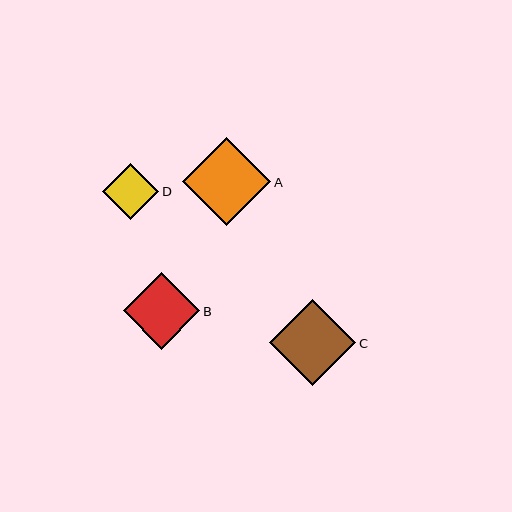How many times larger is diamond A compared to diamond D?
Diamond A is approximately 1.6 times the size of diamond D.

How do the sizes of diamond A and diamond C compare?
Diamond A and diamond C are approximately the same size.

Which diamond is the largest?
Diamond A is the largest with a size of approximately 88 pixels.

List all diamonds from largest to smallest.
From largest to smallest: A, C, B, D.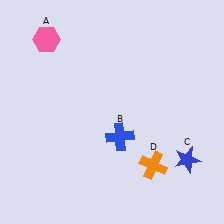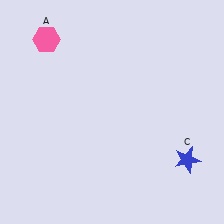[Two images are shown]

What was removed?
The orange cross (D), the blue cross (B) were removed in Image 2.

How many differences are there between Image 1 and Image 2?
There are 2 differences between the two images.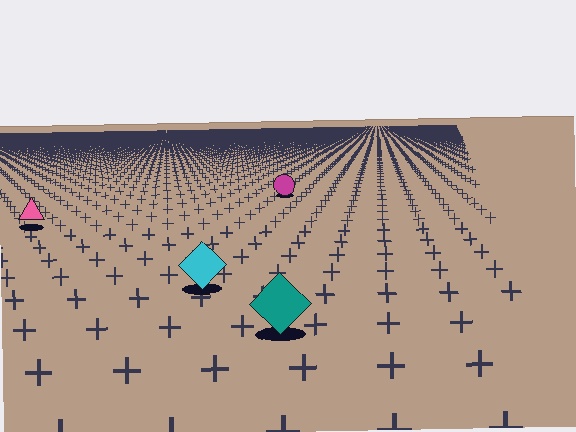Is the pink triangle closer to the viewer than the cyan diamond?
No. The cyan diamond is closer — you can tell from the texture gradient: the ground texture is coarser near it.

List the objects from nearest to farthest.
From nearest to farthest: the teal diamond, the cyan diamond, the pink triangle, the magenta circle.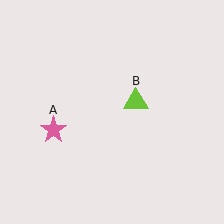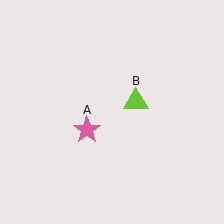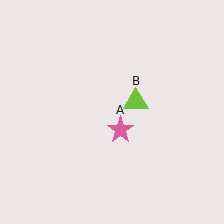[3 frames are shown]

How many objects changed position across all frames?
1 object changed position: pink star (object A).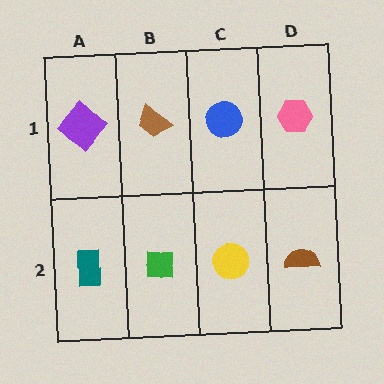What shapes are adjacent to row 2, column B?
A brown trapezoid (row 1, column B), a teal rectangle (row 2, column A), a yellow circle (row 2, column C).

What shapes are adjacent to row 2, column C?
A blue circle (row 1, column C), a green square (row 2, column B), a brown semicircle (row 2, column D).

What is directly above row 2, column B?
A brown trapezoid.